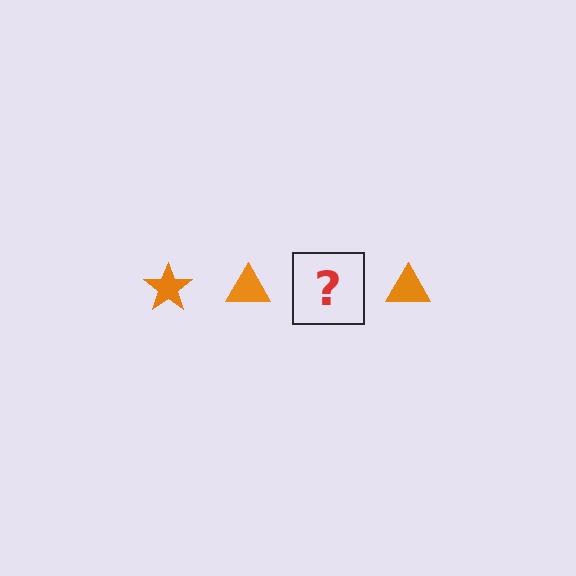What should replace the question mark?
The question mark should be replaced with an orange star.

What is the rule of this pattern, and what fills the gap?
The rule is that the pattern cycles through star, triangle shapes in orange. The gap should be filled with an orange star.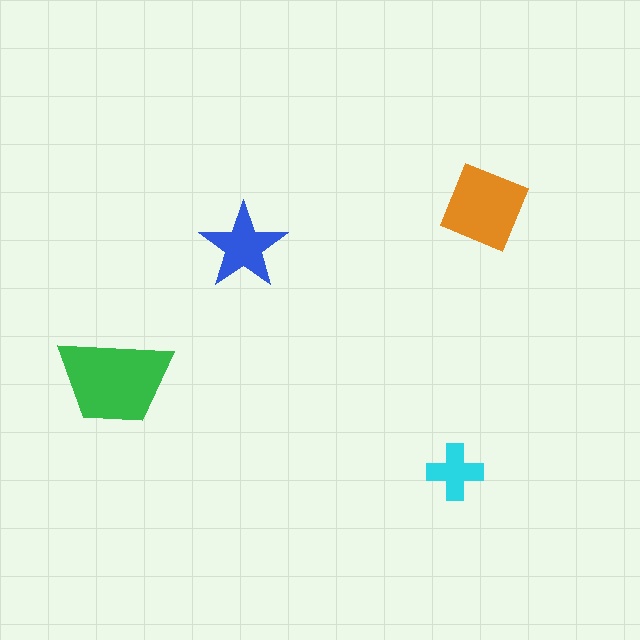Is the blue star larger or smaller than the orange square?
Smaller.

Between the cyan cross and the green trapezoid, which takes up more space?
The green trapezoid.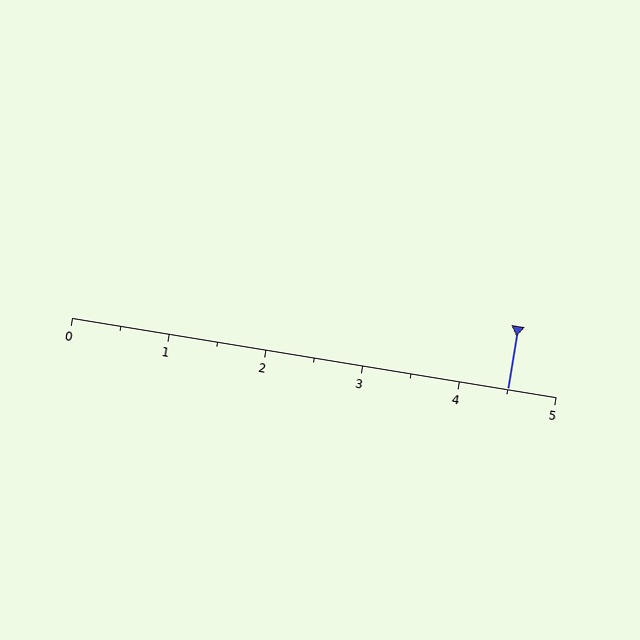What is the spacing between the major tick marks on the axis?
The major ticks are spaced 1 apart.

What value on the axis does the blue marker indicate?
The marker indicates approximately 4.5.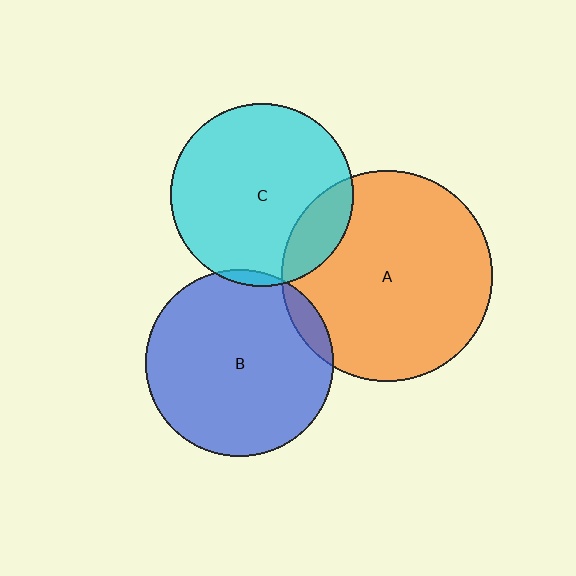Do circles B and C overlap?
Yes.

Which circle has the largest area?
Circle A (orange).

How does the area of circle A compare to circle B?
Approximately 1.3 times.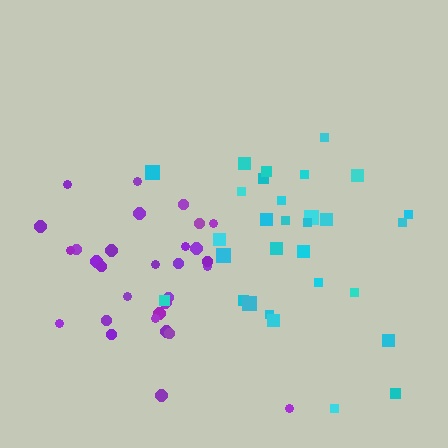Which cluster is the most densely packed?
Purple.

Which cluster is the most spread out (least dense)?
Cyan.